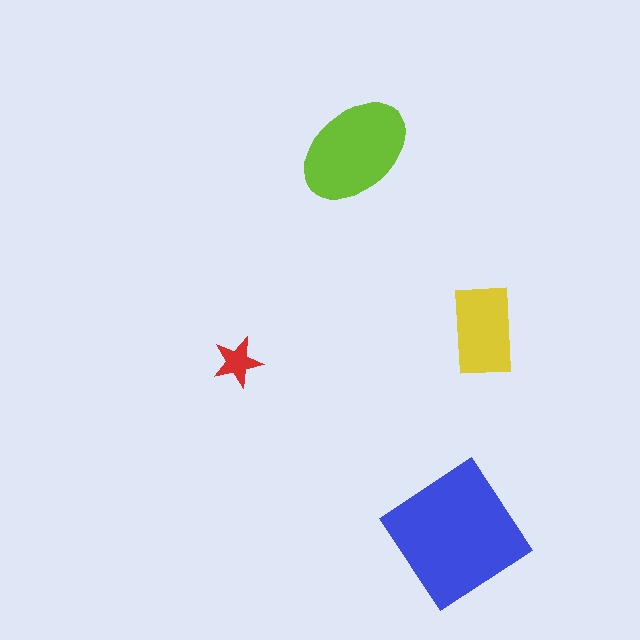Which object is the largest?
The blue diamond.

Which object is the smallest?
The red star.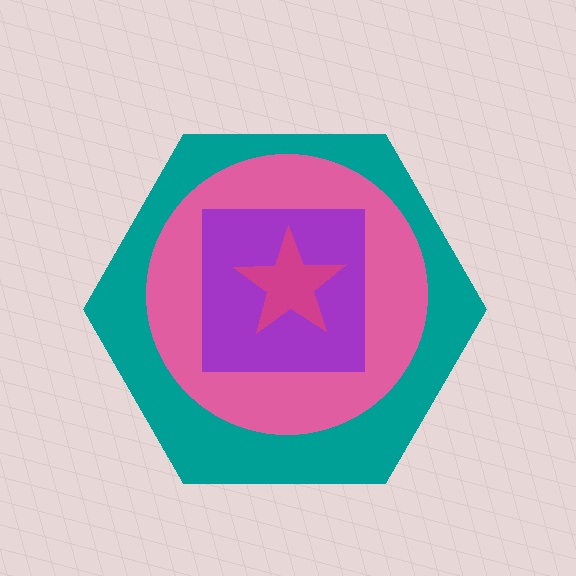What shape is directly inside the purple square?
The magenta star.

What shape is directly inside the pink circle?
The purple square.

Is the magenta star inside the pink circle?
Yes.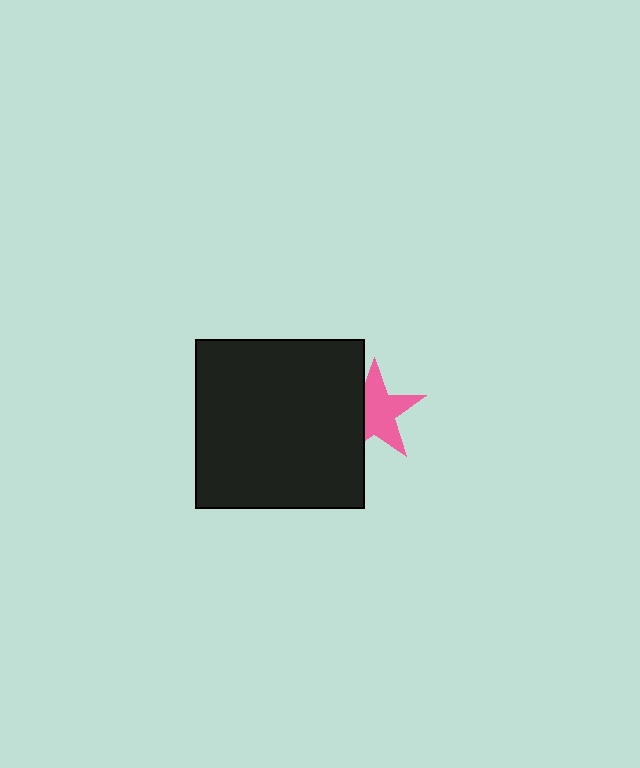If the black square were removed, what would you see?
You would see the complete pink star.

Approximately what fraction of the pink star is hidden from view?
Roughly 33% of the pink star is hidden behind the black square.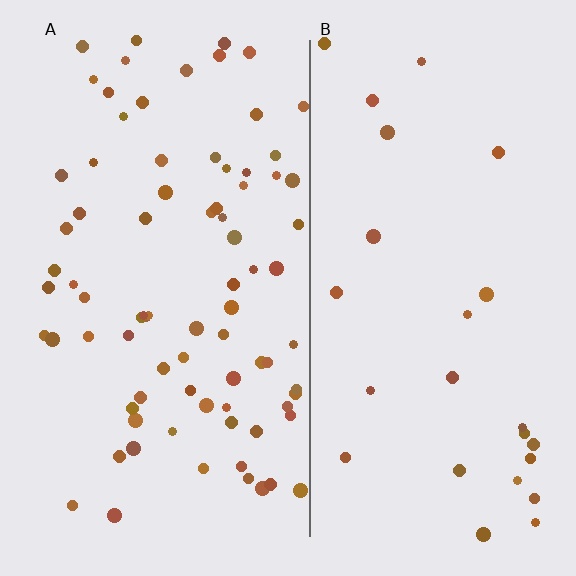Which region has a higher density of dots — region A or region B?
A (the left).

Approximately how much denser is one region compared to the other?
Approximately 3.2× — region A over region B.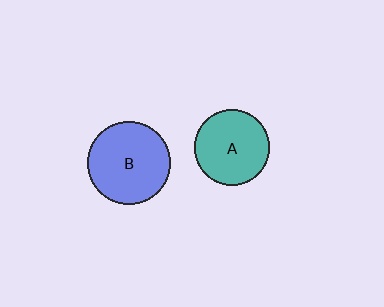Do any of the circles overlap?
No, none of the circles overlap.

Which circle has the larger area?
Circle B (blue).